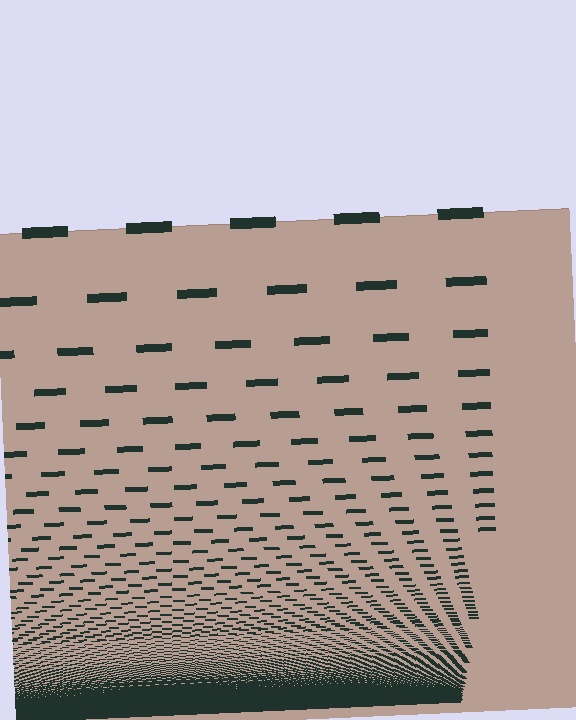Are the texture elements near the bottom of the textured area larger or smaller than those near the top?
Smaller. The gradient is inverted — elements near the bottom are smaller and denser.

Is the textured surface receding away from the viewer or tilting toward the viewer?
The surface appears to tilt toward the viewer. Texture elements get larger and sparser toward the top.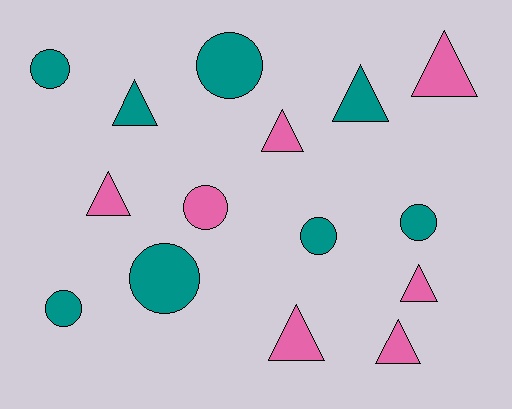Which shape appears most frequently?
Triangle, with 8 objects.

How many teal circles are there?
There are 6 teal circles.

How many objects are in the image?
There are 15 objects.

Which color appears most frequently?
Teal, with 8 objects.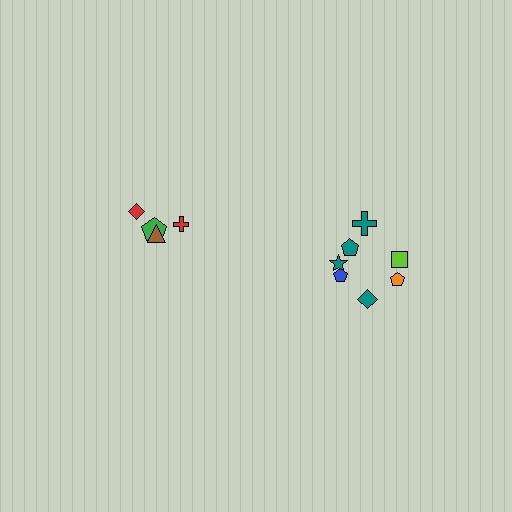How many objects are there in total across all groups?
There are 11 objects.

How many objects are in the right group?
There are 7 objects.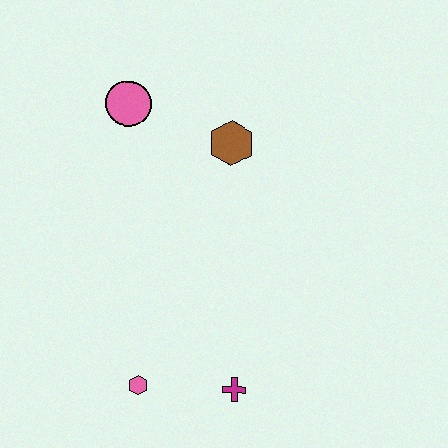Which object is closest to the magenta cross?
The pink hexagon is closest to the magenta cross.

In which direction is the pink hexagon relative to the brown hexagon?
The pink hexagon is below the brown hexagon.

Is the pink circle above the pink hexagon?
Yes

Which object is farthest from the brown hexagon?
The pink hexagon is farthest from the brown hexagon.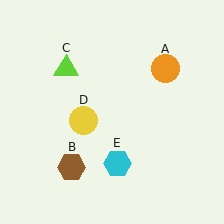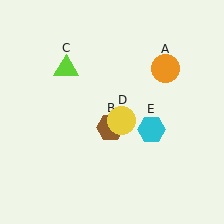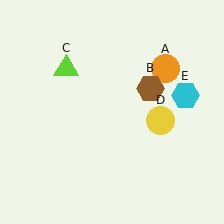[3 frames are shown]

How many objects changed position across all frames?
3 objects changed position: brown hexagon (object B), yellow circle (object D), cyan hexagon (object E).